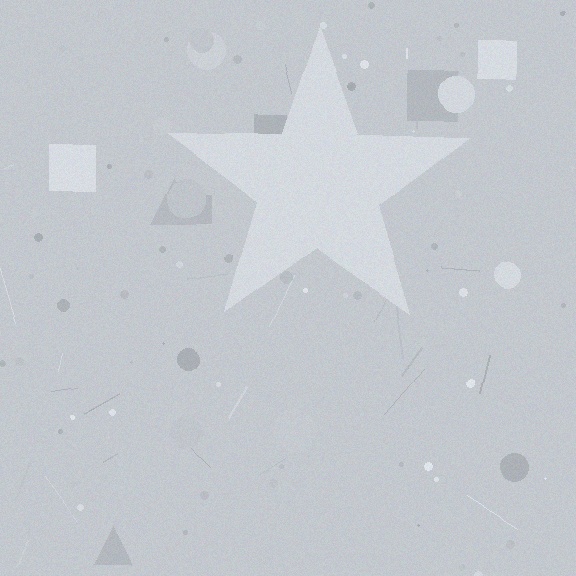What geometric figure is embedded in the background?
A star is embedded in the background.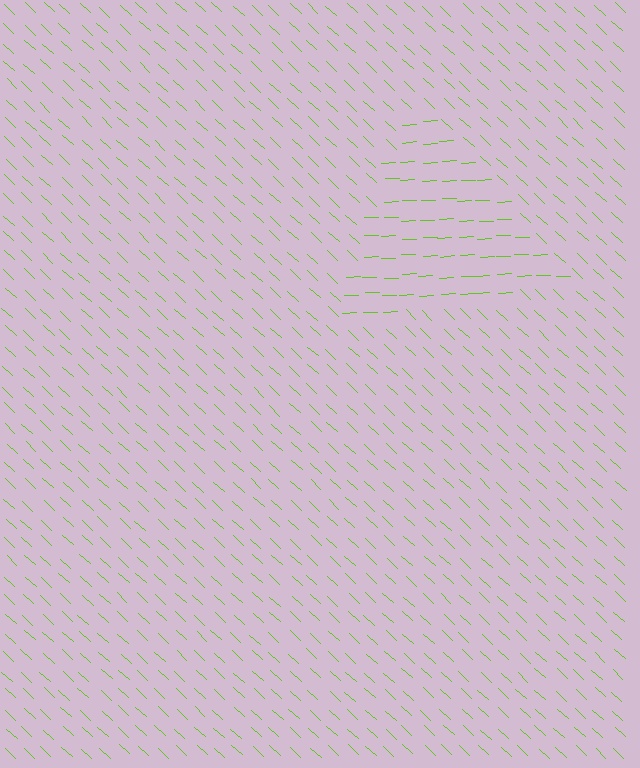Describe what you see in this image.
The image is filled with small lime line segments. A triangle region in the image has lines oriented differently from the surrounding lines, creating a visible texture boundary.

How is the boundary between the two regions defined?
The boundary is defined purely by a change in line orientation (approximately 45 degrees difference). All lines are the same color and thickness.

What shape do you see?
I see a triangle.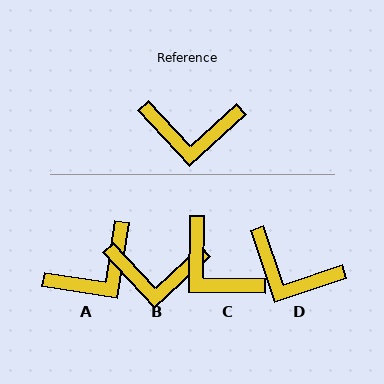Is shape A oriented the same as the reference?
No, it is off by about 38 degrees.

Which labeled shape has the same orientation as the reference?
B.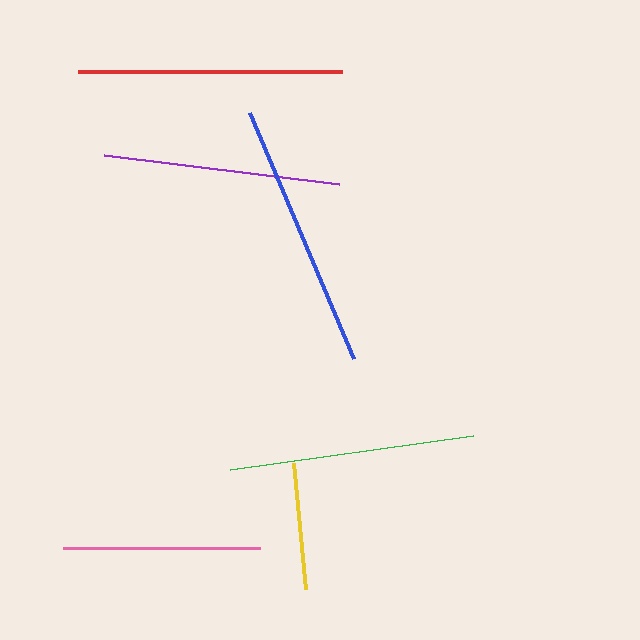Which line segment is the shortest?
The yellow line is the shortest at approximately 127 pixels.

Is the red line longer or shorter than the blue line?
The blue line is longer than the red line.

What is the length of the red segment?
The red segment is approximately 264 pixels long.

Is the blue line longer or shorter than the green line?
The blue line is longer than the green line.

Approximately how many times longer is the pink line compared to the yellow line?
The pink line is approximately 1.6 times the length of the yellow line.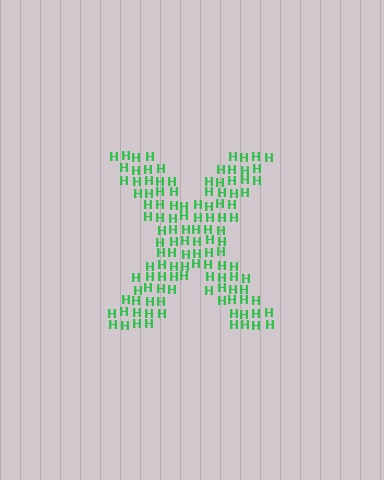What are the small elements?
The small elements are letter H's.